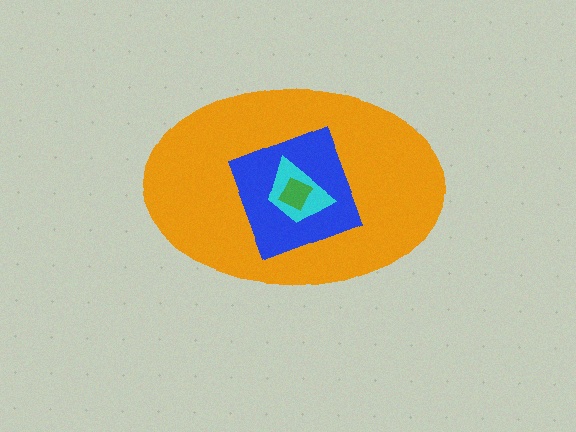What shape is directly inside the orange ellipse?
The blue square.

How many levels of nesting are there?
4.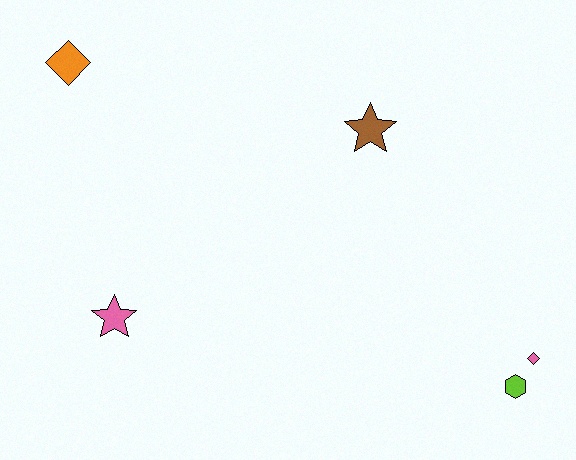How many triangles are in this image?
There are no triangles.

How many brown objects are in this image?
There is 1 brown object.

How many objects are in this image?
There are 5 objects.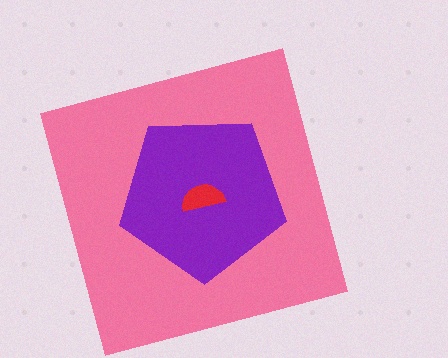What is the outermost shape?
The pink square.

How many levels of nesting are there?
3.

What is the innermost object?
The red semicircle.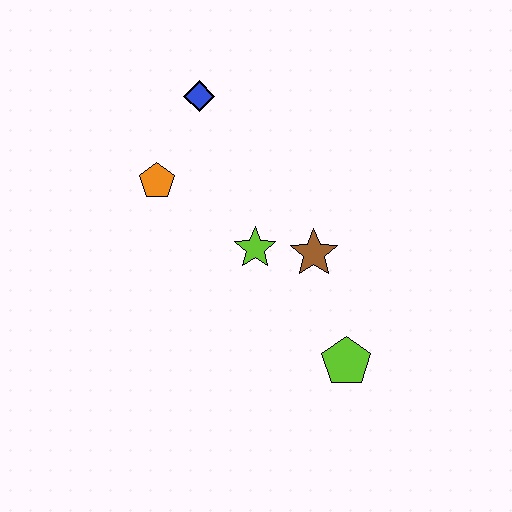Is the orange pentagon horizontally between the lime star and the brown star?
No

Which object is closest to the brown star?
The lime star is closest to the brown star.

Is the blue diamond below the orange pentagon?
No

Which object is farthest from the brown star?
The blue diamond is farthest from the brown star.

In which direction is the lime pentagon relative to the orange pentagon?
The lime pentagon is to the right of the orange pentagon.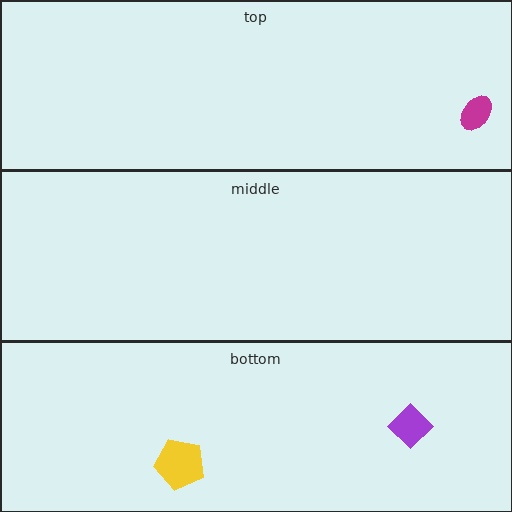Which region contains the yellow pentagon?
The bottom region.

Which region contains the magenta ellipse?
The top region.